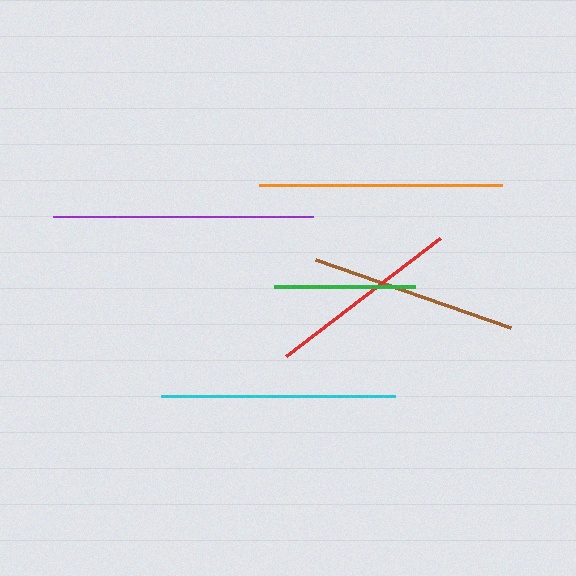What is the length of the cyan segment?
The cyan segment is approximately 233 pixels long.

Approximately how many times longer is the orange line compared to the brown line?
The orange line is approximately 1.2 times the length of the brown line.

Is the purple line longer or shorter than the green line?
The purple line is longer than the green line.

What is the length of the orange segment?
The orange segment is approximately 243 pixels long.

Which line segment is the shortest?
The green line is the shortest at approximately 141 pixels.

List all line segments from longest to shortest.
From longest to shortest: purple, orange, cyan, brown, red, green.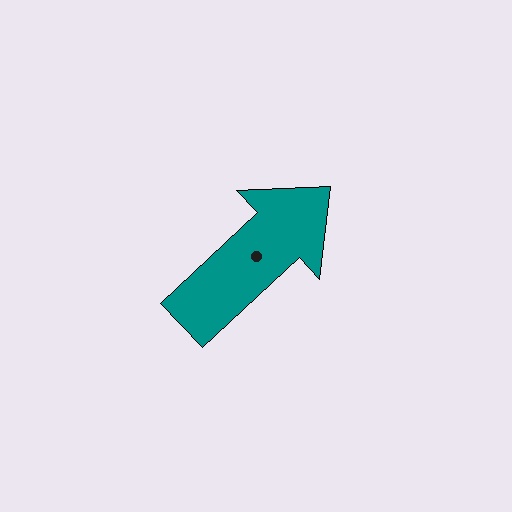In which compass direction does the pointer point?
Northeast.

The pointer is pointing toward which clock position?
Roughly 2 o'clock.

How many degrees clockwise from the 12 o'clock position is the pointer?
Approximately 47 degrees.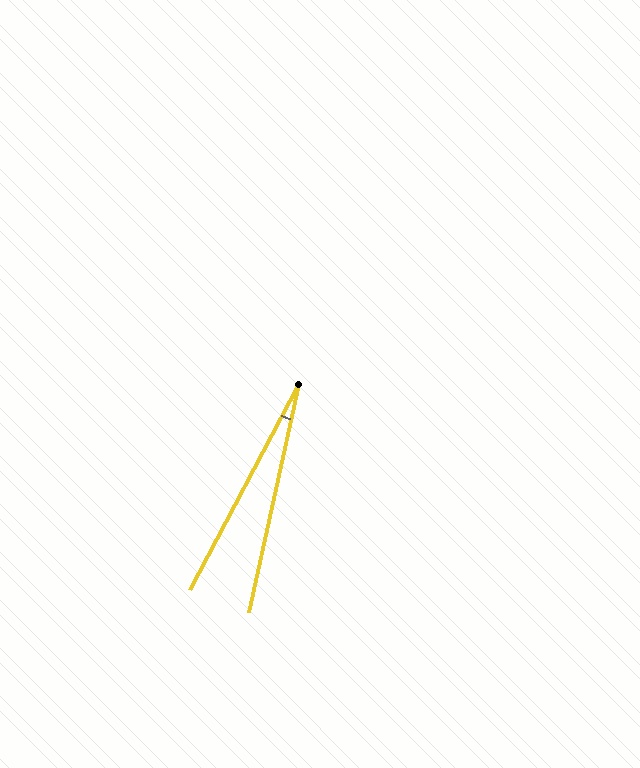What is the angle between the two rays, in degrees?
Approximately 15 degrees.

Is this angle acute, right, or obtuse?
It is acute.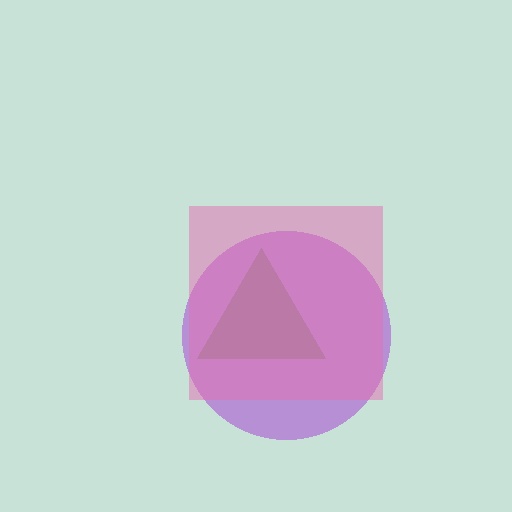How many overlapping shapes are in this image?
There are 3 overlapping shapes in the image.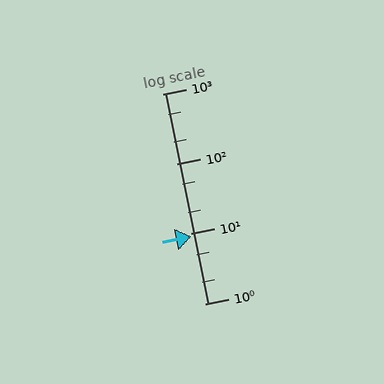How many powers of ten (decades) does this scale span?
The scale spans 3 decades, from 1 to 1000.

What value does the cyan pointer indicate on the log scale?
The pointer indicates approximately 9.1.